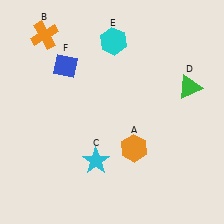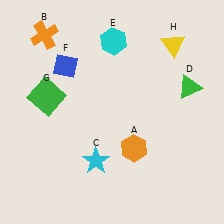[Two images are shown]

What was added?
A green square (G), a yellow triangle (H) were added in Image 2.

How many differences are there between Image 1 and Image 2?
There are 2 differences between the two images.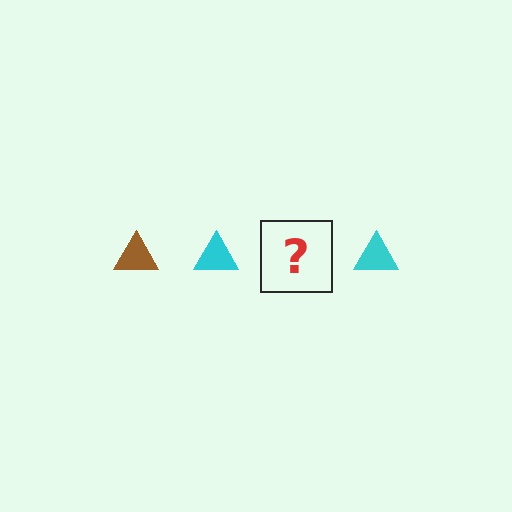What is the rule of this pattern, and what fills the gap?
The rule is that the pattern cycles through brown, cyan triangles. The gap should be filled with a brown triangle.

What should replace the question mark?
The question mark should be replaced with a brown triangle.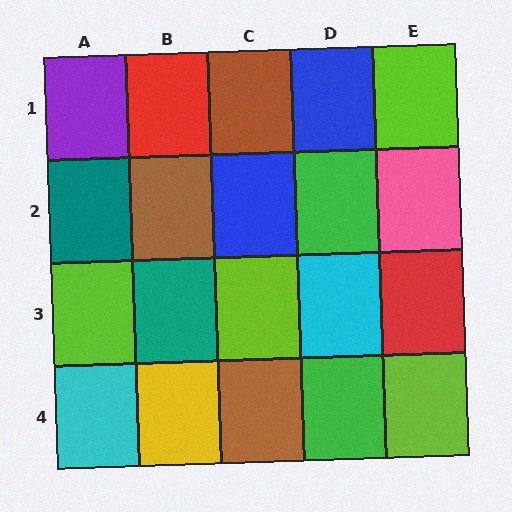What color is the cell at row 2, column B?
Brown.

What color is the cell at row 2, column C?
Blue.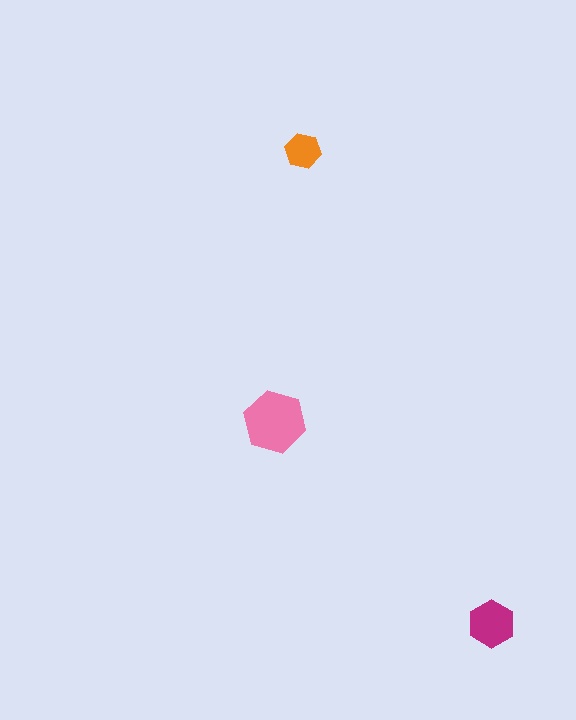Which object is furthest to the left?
The pink hexagon is leftmost.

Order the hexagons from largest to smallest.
the pink one, the magenta one, the orange one.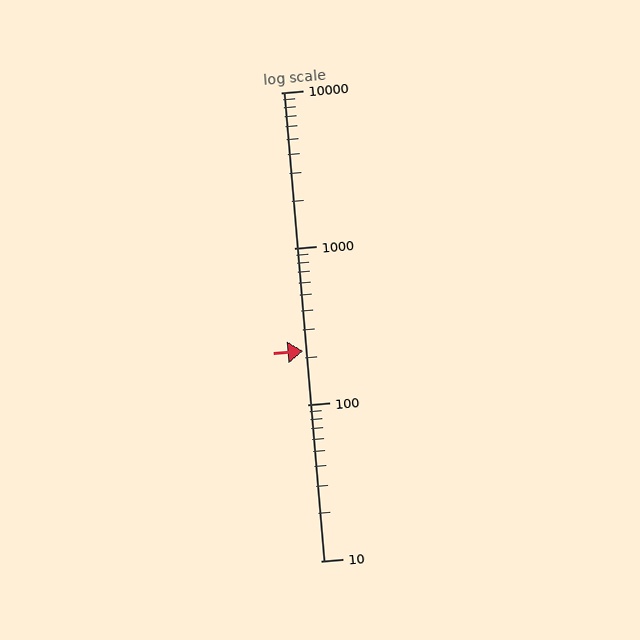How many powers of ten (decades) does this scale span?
The scale spans 3 decades, from 10 to 10000.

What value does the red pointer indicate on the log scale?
The pointer indicates approximately 220.